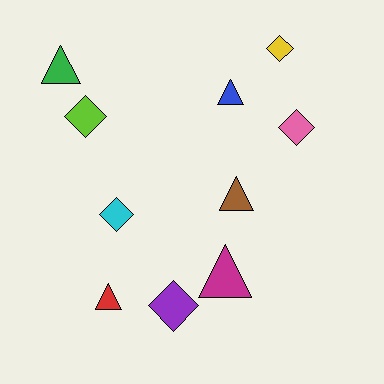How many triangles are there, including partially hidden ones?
There are 5 triangles.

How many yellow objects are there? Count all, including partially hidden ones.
There is 1 yellow object.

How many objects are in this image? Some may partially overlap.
There are 10 objects.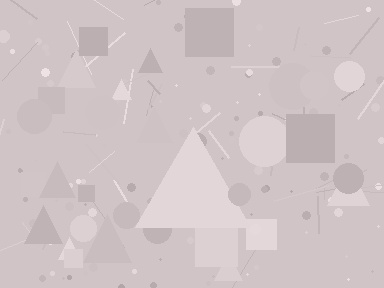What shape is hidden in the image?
A triangle is hidden in the image.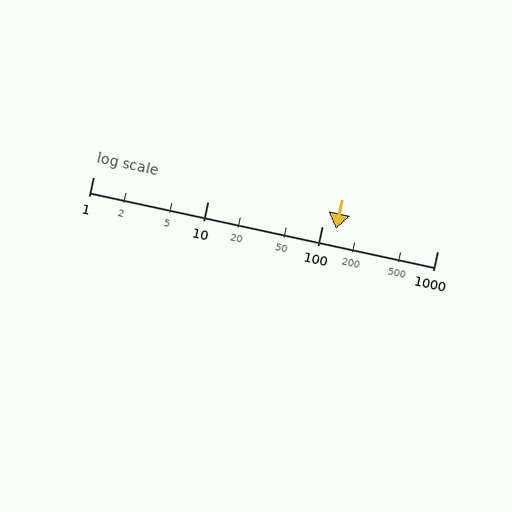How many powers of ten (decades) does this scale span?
The scale spans 3 decades, from 1 to 1000.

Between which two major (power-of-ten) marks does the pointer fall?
The pointer is between 100 and 1000.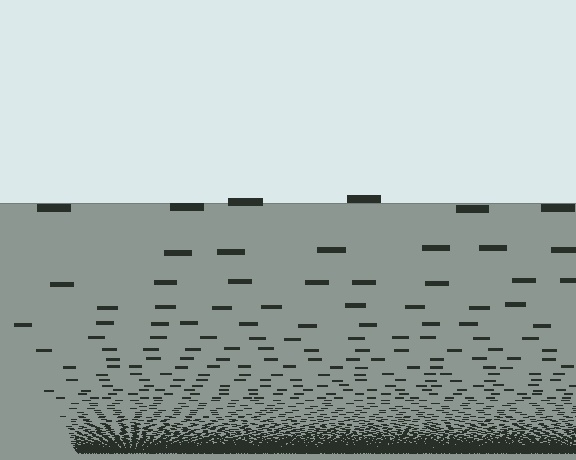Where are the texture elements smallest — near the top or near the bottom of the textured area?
Near the bottom.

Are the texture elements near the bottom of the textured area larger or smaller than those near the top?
Smaller. The gradient is inverted — elements near the bottom are smaller and denser.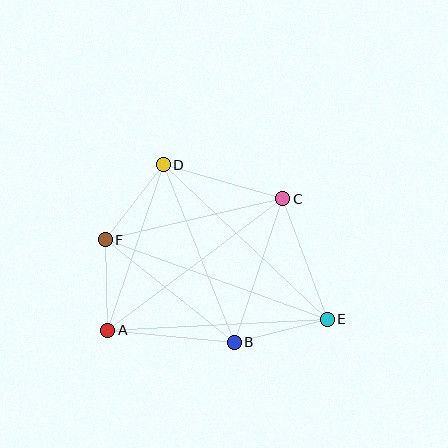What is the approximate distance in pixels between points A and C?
The distance between A and C is approximately 219 pixels.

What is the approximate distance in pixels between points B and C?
The distance between B and C is approximately 152 pixels.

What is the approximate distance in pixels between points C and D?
The distance between C and D is approximately 124 pixels.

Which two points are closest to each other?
Points A and F are closest to each other.